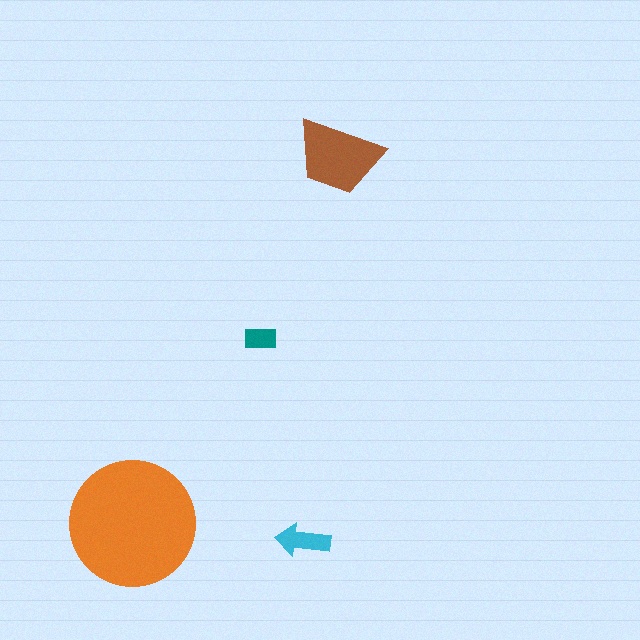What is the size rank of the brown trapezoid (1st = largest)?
2nd.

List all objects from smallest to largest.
The teal rectangle, the cyan arrow, the brown trapezoid, the orange circle.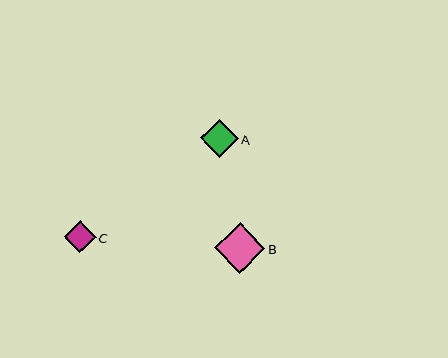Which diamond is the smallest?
Diamond C is the smallest with a size of approximately 32 pixels.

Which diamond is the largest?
Diamond B is the largest with a size of approximately 50 pixels.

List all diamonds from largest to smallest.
From largest to smallest: B, A, C.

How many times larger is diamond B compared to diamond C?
Diamond B is approximately 1.6 times the size of diamond C.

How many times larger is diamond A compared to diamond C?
Diamond A is approximately 1.2 times the size of diamond C.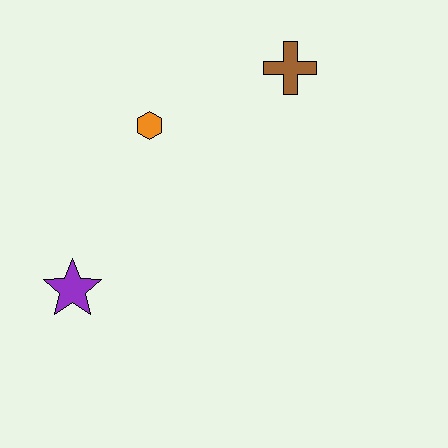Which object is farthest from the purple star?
The brown cross is farthest from the purple star.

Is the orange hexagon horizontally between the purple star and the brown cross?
Yes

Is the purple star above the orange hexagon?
No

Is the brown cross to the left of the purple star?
No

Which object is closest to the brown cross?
The orange hexagon is closest to the brown cross.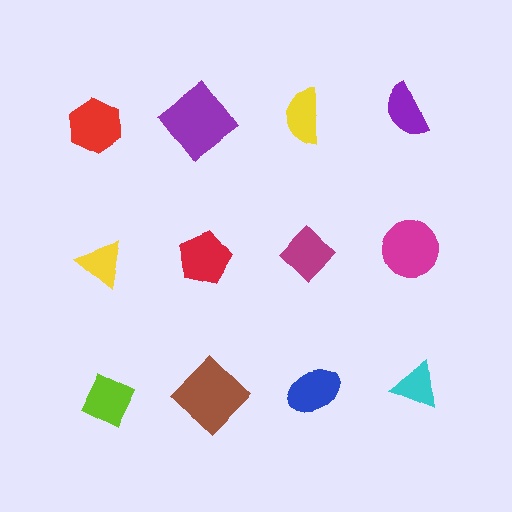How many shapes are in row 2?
4 shapes.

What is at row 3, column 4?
A cyan triangle.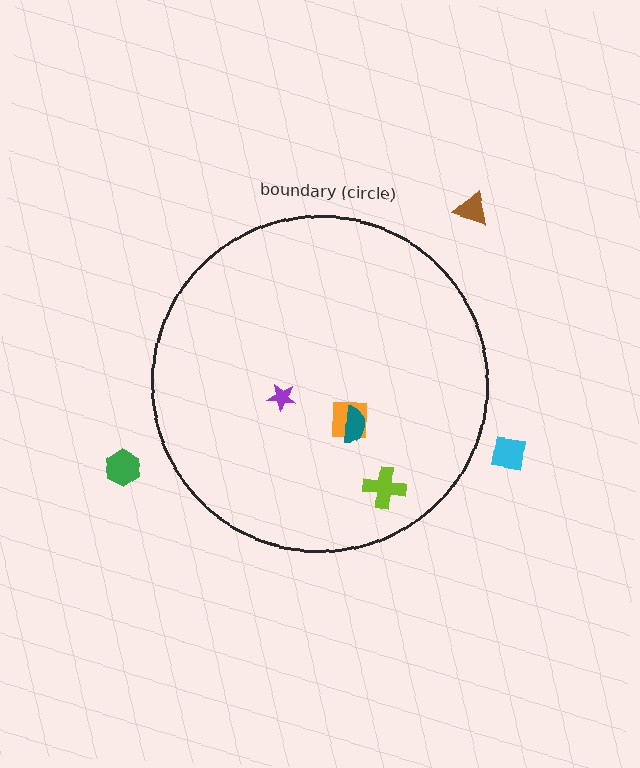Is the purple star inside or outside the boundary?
Inside.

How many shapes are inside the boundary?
4 inside, 3 outside.